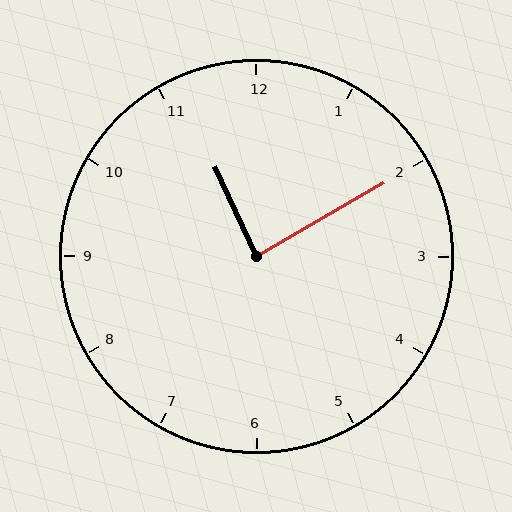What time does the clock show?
11:10.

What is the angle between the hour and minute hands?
Approximately 85 degrees.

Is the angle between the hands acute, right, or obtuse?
It is right.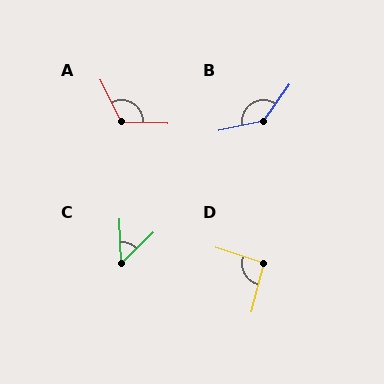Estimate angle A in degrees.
Approximately 118 degrees.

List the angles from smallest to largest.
C (48°), D (93°), A (118°), B (137°).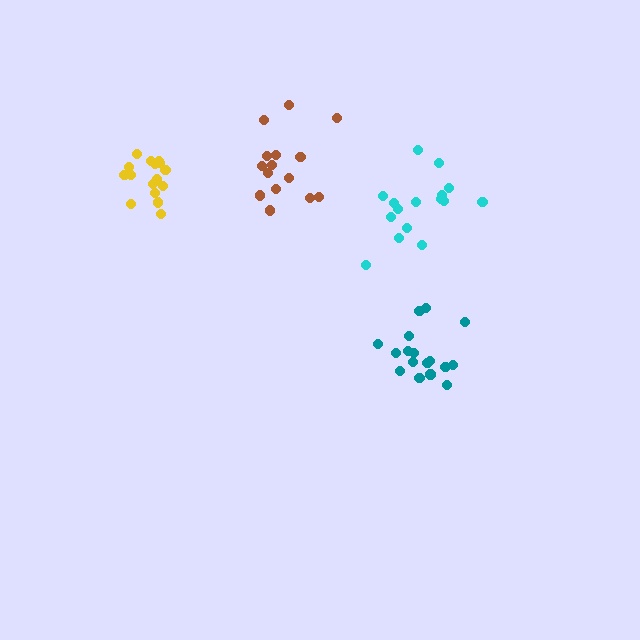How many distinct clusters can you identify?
There are 4 distinct clusters.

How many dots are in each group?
Group 1: 16 dots, Group 2: 16 dots, Group 3: 17 dots, Group 4: 15 dots (64 total).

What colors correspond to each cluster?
The clusters are colored: cyan, yellow, teal, brown.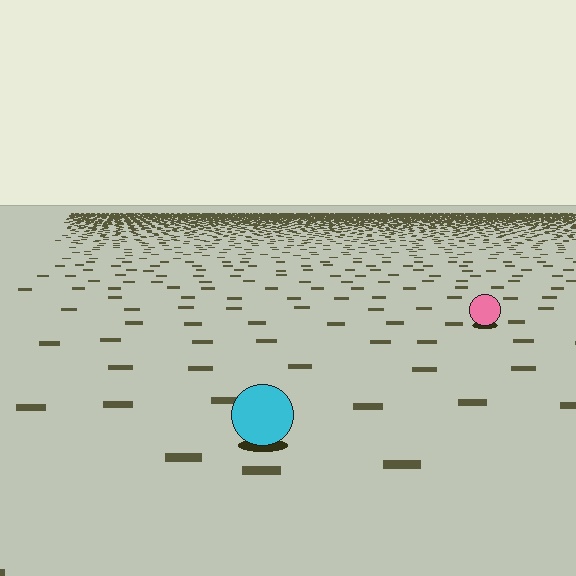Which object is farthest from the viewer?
The pink circle is farthest from the viewer. It appears smaller and the ground texture around it is denser.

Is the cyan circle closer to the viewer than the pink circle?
Yes. The cyan circle is closer — you can tell from the texture gradient: the ground texture is coarser near it.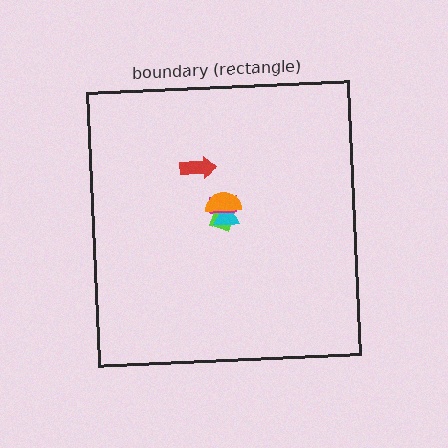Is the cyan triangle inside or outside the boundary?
Inside.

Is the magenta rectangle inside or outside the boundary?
Inside.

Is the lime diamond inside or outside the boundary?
Inside.